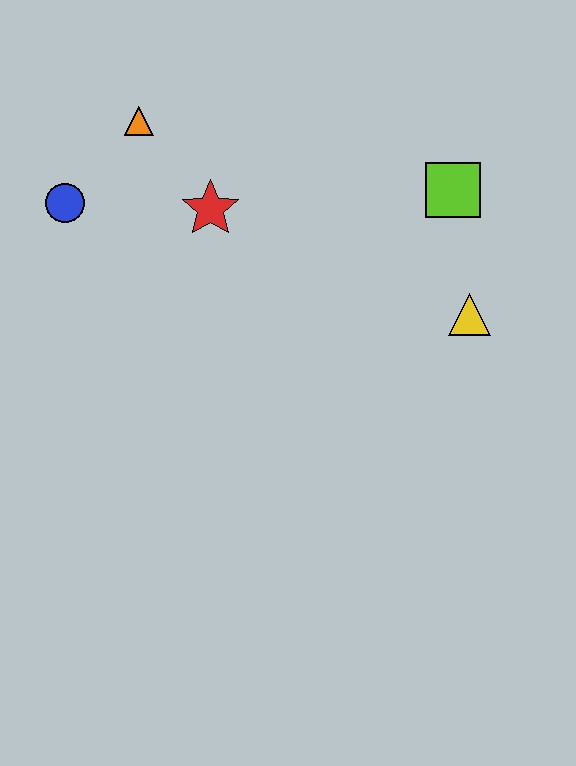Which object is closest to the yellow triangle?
The lime square is closest to the yellow triangle.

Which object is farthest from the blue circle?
The yellow triangle is farthest from the blue circle.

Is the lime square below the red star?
No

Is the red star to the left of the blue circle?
No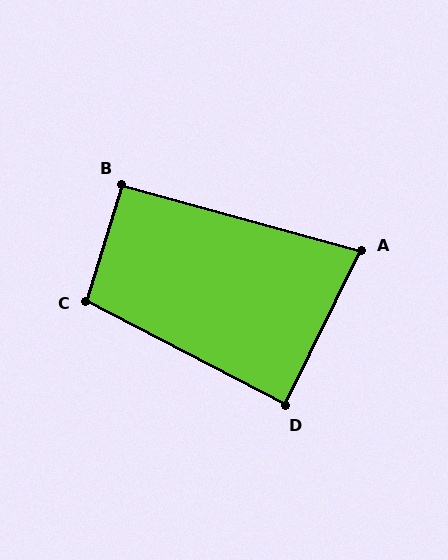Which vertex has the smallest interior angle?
A, at approximately 80 degrees.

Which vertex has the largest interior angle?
C, at approximately 100 degrees.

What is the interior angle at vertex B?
Approximately 92 degrees (approximately right).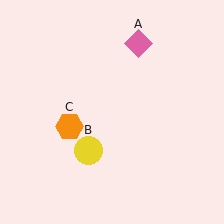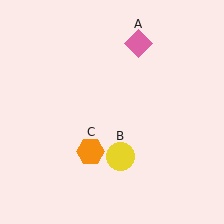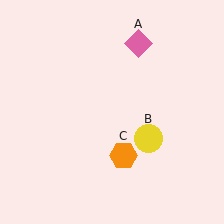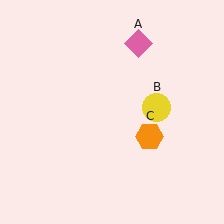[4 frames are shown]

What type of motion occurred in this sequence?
The yellow circle (object B), orange hexagon (object C) rotated counterclockwise around the center of the scene.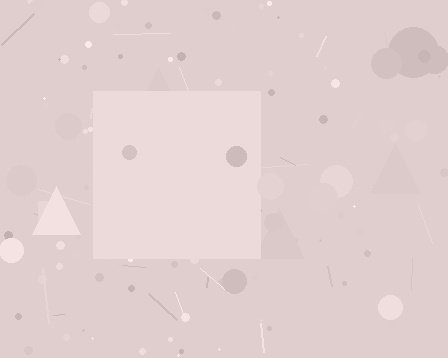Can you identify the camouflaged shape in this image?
The camouflaged shape is a square.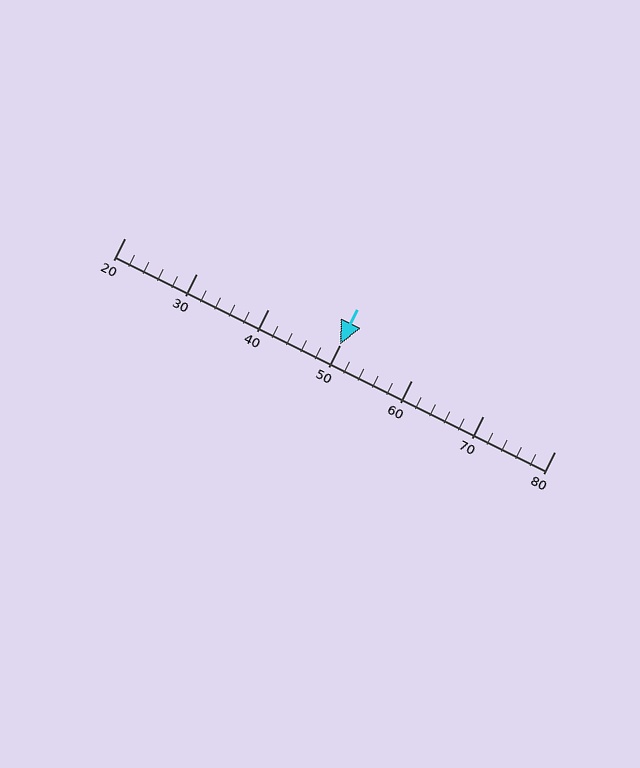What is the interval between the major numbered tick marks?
The major tick marks are spaced 10 units apart.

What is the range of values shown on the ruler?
The ruler shows values from 20 to 80.